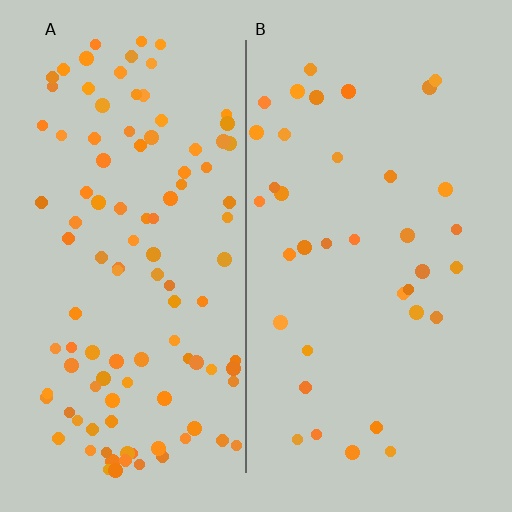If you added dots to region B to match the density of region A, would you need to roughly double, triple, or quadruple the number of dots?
Approximately triple.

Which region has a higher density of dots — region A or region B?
A (the left).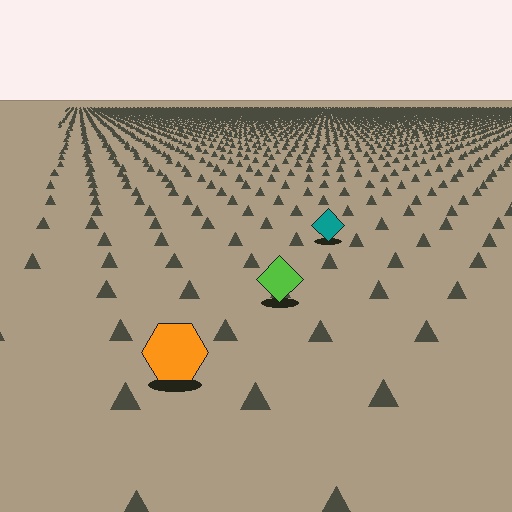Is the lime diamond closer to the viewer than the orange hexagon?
No. The orange hexagon is closer — you can tell from the texture gradient: the ground texture is coarser near it.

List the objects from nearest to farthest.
From nearest to farthest: the orange hexagon, the lime diamond, the teal diamond.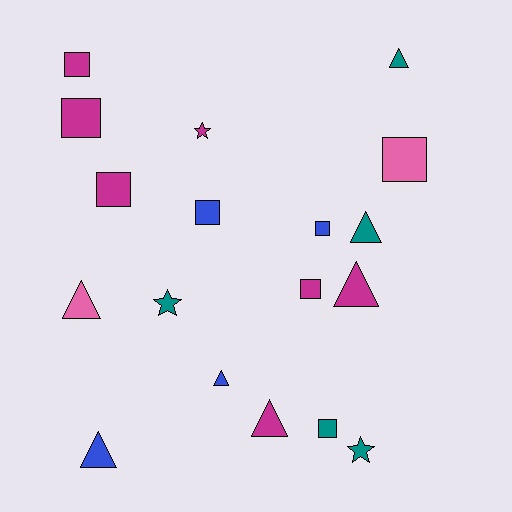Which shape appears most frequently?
Square, with 8 objects.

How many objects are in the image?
There are 18 objects.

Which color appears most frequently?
Magenta, with 7 objects.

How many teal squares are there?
There is 1 teal square.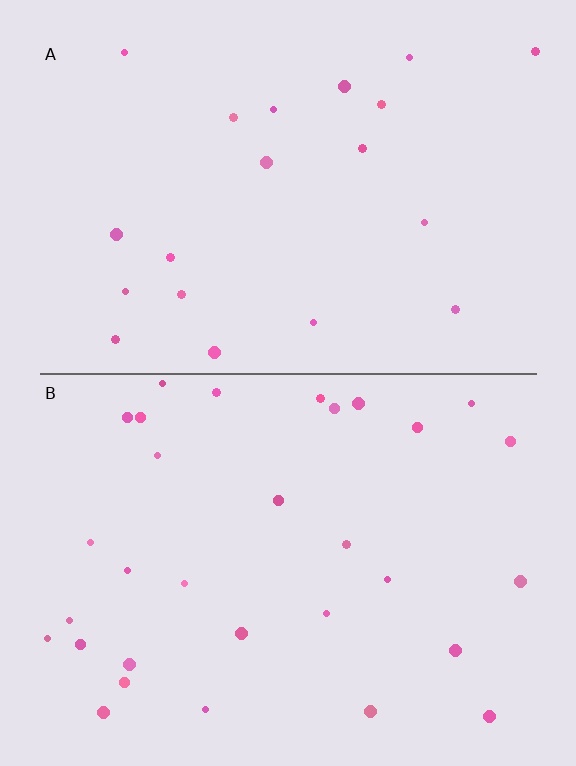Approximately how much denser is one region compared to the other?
Approximately 1.6× — region B over region A.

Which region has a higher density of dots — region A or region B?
B (the bottom).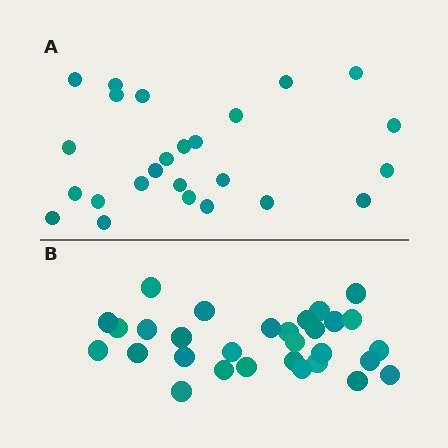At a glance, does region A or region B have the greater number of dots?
Region B (the bottom region) has more dots.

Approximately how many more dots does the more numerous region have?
Region B has about 5 more dots than region A.